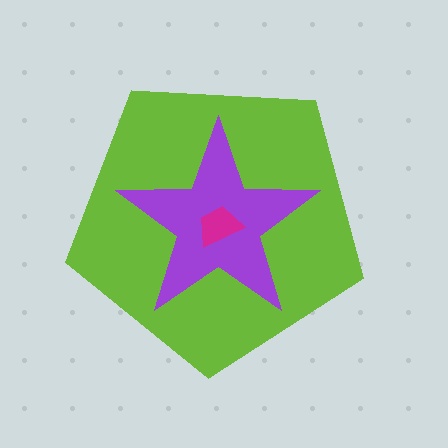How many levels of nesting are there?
3.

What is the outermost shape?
The lime pentagon.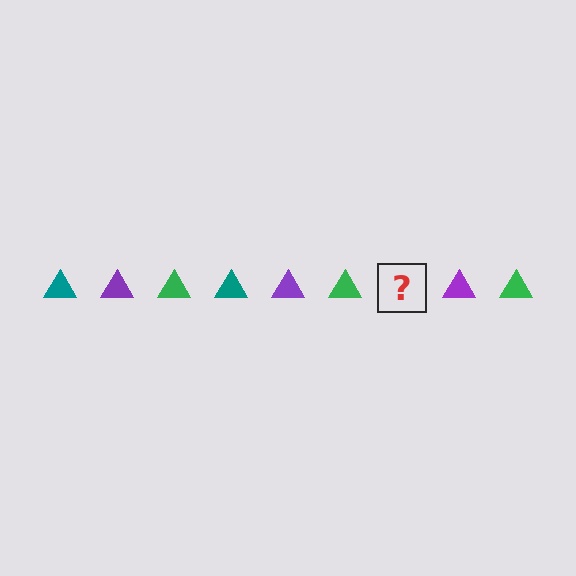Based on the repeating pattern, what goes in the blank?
The blank should be a teal triangle.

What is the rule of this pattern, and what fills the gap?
The rule is that the pattern cycles through teal, purple, green triangles. The gap should be filled with a teal triangle.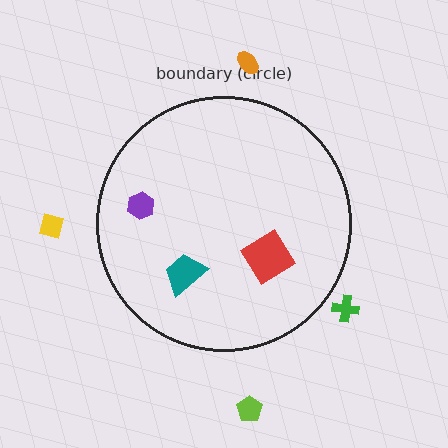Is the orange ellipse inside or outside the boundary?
Outside.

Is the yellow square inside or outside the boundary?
Outside.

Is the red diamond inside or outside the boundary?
Inside.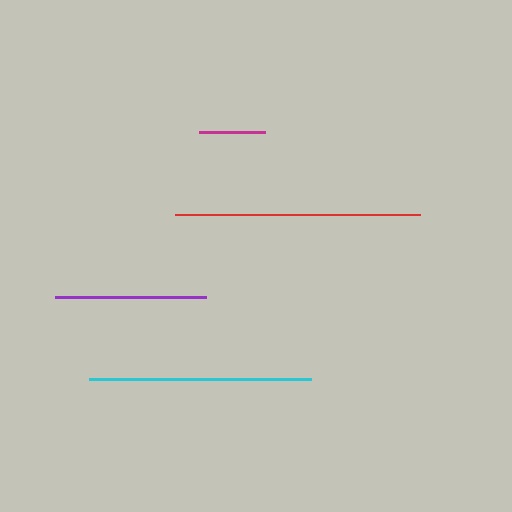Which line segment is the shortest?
The magenta line is the shortest at approximately 66 pixels.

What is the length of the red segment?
The red segment is approximately 245 pixels long.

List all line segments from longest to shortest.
From longest to shortest: red, cyan, purple, magenta.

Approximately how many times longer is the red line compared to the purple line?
The red line is approximately 1.6 times the length of the purple line.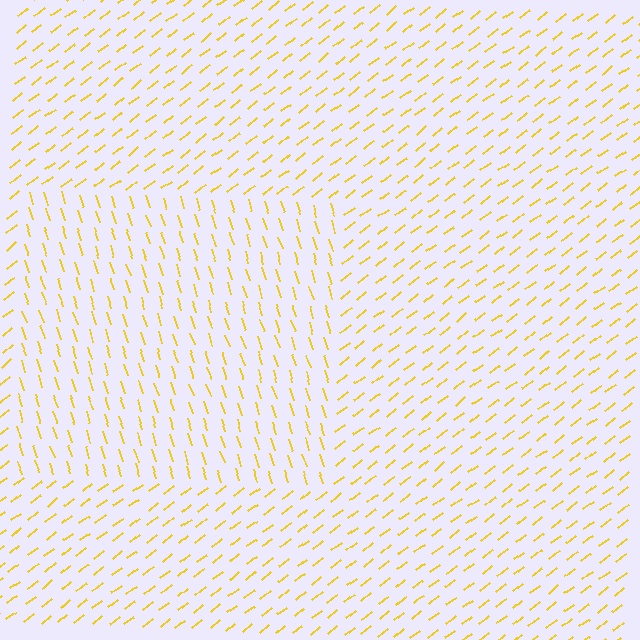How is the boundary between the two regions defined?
The boundary is defined purely by a change in line orientation (approximately 70 degrees difference). All lines are the same color and thickness.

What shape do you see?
I see a rectangle.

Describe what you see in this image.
The image is filled with small yellow line segments. A rectangle region in the image has lines oriented differently from the surrounding lines, creating a visible texture boundary.